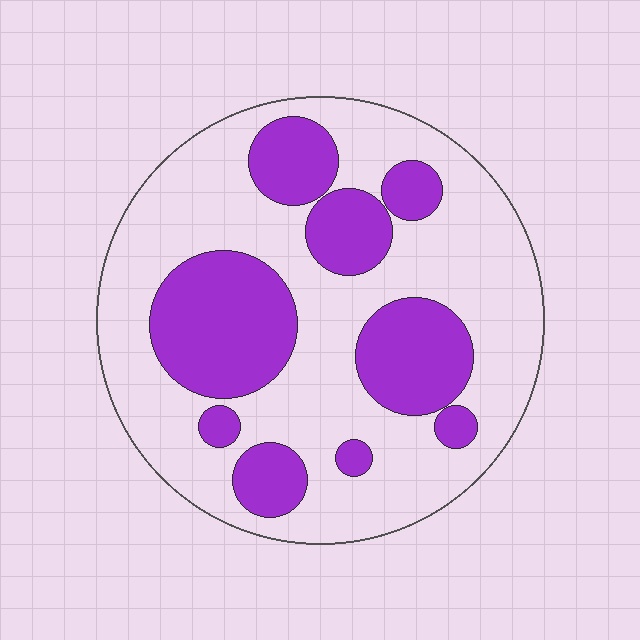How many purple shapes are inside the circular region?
9.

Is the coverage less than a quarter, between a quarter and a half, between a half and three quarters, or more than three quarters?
Between a quarter and a half.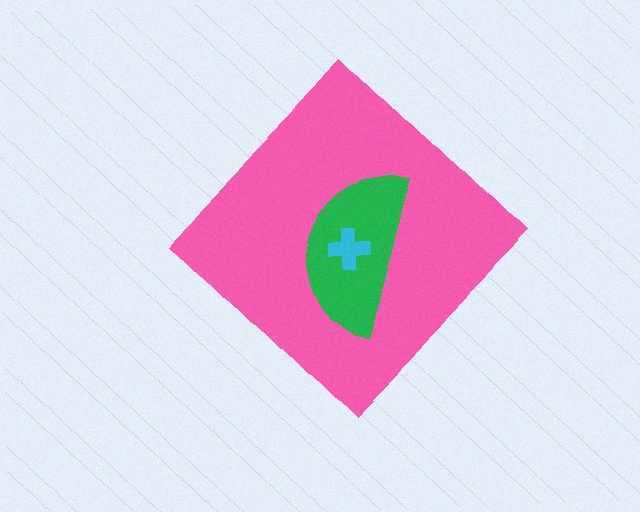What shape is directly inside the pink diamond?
The green semicircle.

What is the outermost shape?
The pink diamond.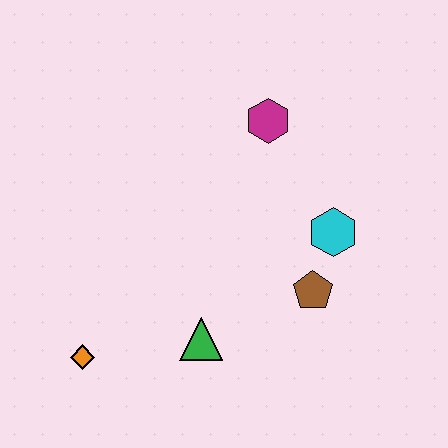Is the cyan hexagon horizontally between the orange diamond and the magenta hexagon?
No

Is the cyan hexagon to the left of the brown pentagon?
No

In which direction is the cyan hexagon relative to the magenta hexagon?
The cyan hexagon is below the magenta hexagon.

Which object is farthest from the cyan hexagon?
The orange diamond is farthest from the cyan hexagon.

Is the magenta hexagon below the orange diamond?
No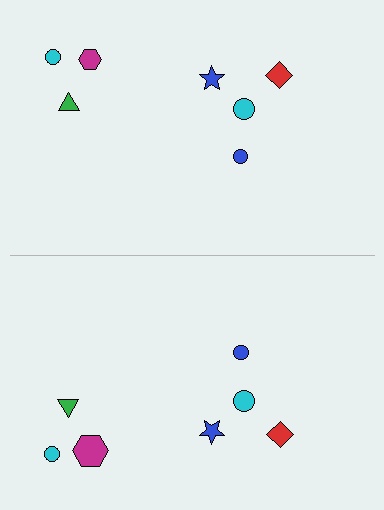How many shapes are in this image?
There are 14 shapes in this image.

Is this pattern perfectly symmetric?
No, the pattern is not perfectly symmetric. The magenta hexagon on the bottom side has a different size than its mirror counterpart.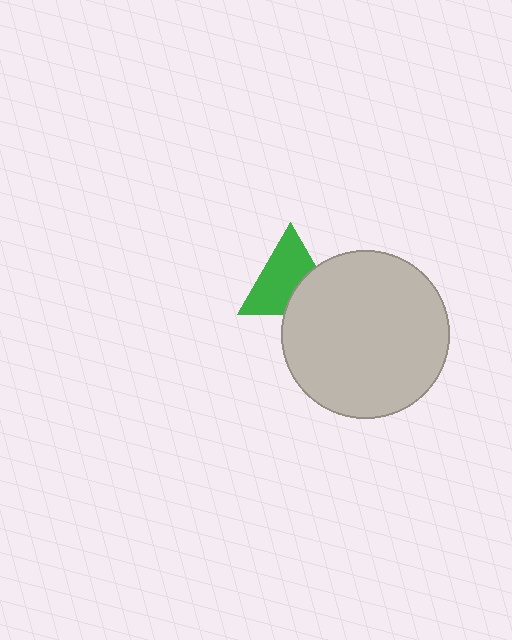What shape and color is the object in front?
The object in front is a light gray circle.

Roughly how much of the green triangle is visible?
Most of it is visible (roughly 66%).